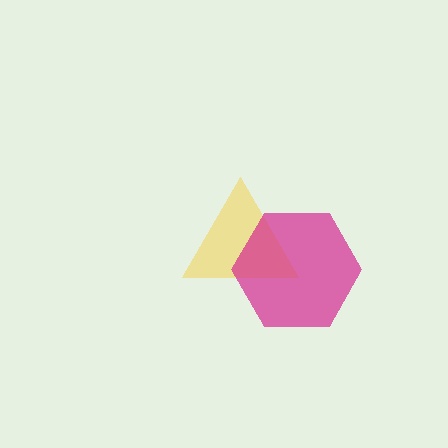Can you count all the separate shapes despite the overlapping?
Yes, there are 2 separate shapes.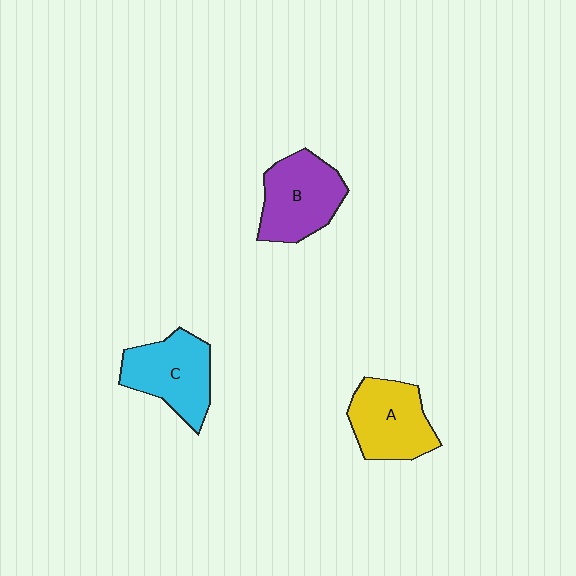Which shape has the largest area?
Shape B (purple).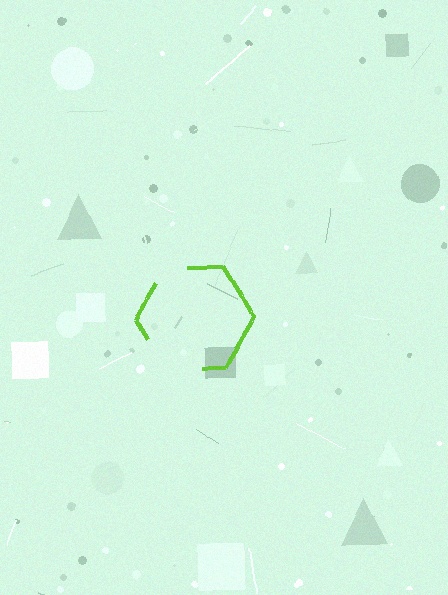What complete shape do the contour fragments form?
The contour fragments form a hexagon.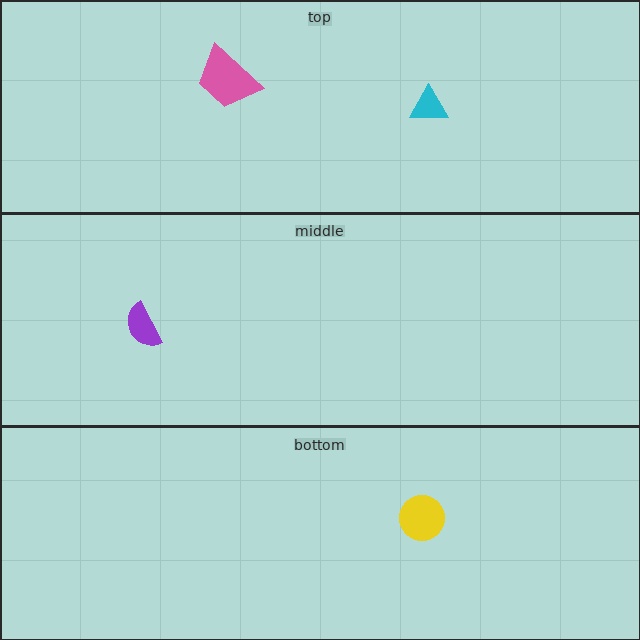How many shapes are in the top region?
2.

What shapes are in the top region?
The pink trapezoid, the cyan triangle.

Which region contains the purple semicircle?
The middle region.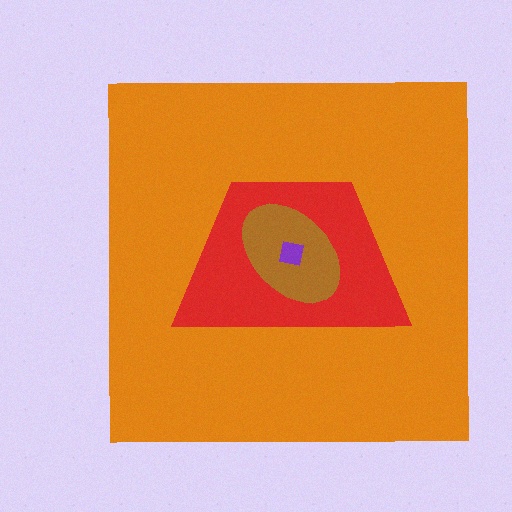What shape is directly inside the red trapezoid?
The brown ellipse.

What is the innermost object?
The purple square.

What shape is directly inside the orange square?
The red trapezoid.